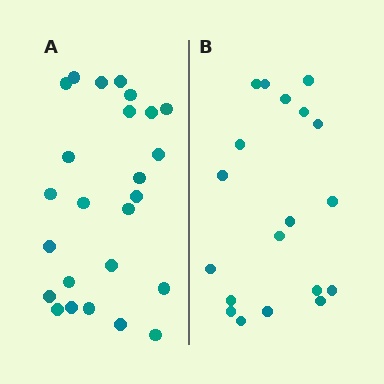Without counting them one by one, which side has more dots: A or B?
Region A (the left region) has more dots.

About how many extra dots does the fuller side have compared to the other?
Region A has about 6 more dots than region B.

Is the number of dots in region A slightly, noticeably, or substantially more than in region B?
Region A has noticeably more, but not dramatically so. The ratio is roughly 1.3 to 1.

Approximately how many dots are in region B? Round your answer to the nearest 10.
About 20 dots. (The exact count is 19, which rounds to 20.)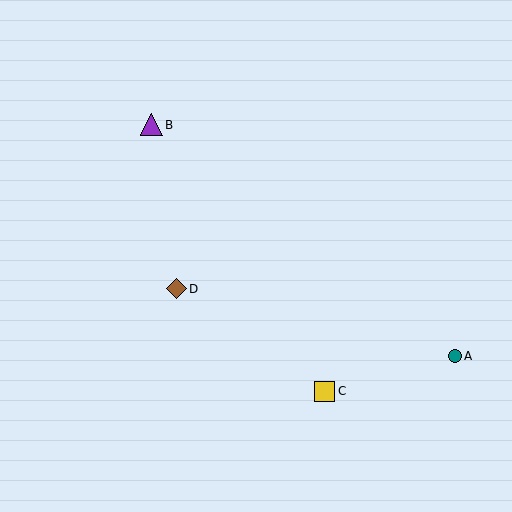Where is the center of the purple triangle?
The center of the purple triangle is at (152, 125).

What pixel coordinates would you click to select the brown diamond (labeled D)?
Click at (176, 289) to select the brown diamond D.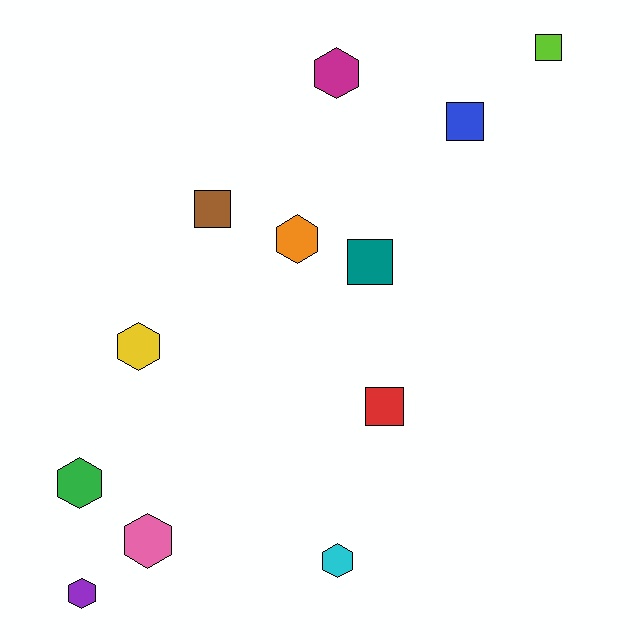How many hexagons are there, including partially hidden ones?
There are 7 hexagons.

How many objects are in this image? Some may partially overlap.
There are 12 objects.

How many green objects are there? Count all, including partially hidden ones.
There is 1 green object.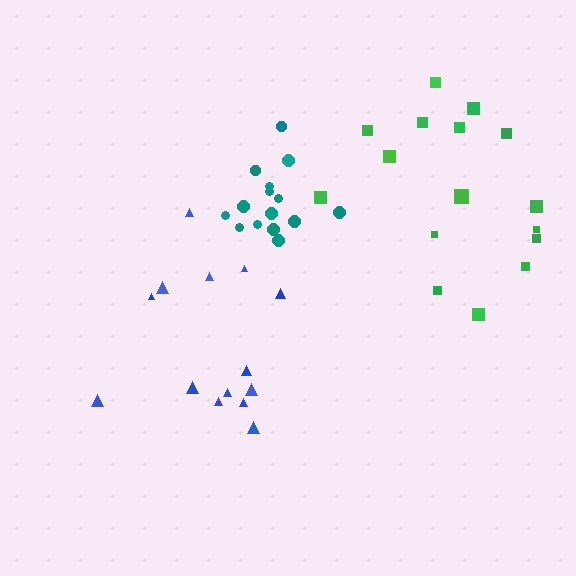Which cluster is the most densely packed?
Teal.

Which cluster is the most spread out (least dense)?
Green.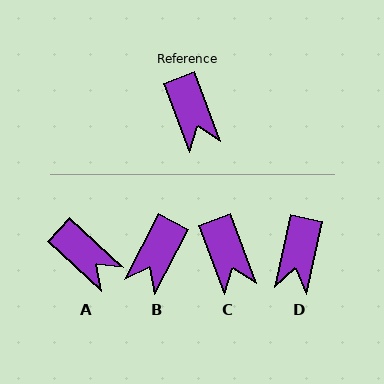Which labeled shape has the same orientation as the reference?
C.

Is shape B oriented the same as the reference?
No, it is off by about 48 degrees.